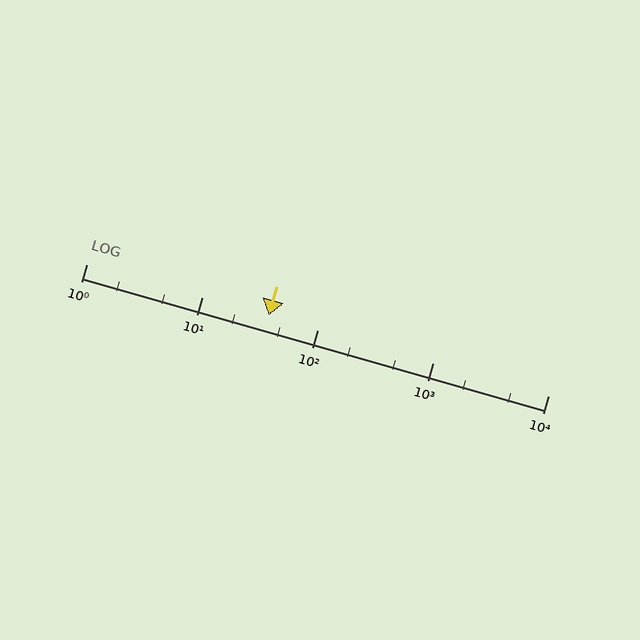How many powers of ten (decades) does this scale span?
The scale spans 4 decades, from 1 to 10000.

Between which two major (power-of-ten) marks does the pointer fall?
The pointer is between 10 and 100.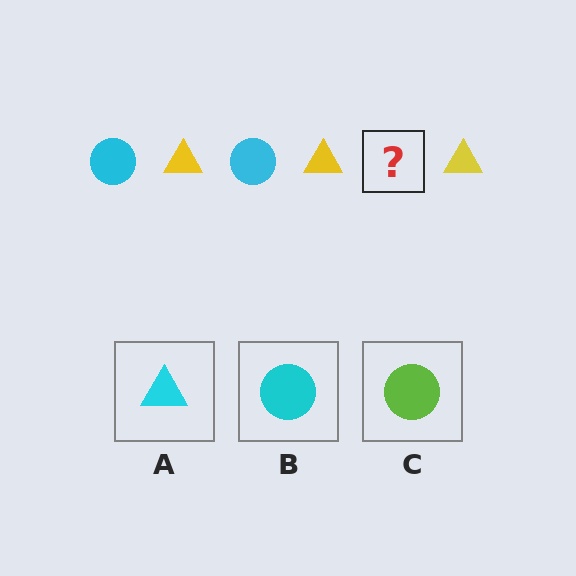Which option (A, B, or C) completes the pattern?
B.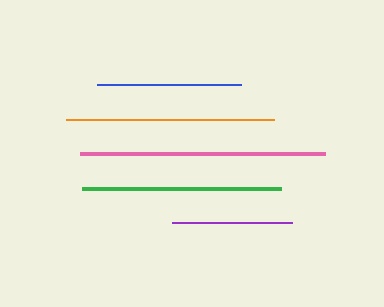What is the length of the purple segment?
The purple segment is approximately 120 pixels long.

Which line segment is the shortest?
The purple line is the shortest at approximately 120 pixels.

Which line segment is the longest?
The pink line is the longest at approximately 245 pixels.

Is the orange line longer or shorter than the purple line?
The orange line is longer than the purple line.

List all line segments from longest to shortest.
From longest to shortest: pink, orange, green, blue, purple.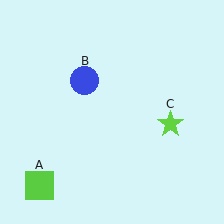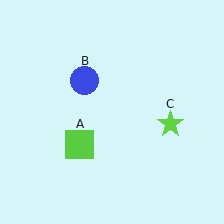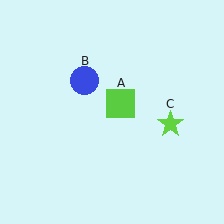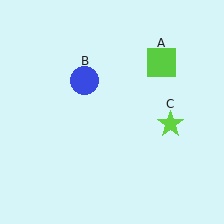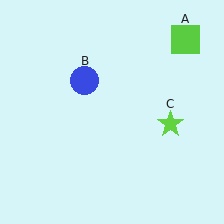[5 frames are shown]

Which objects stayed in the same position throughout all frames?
Blue circle (object B) and lime star (object C) remained stationary.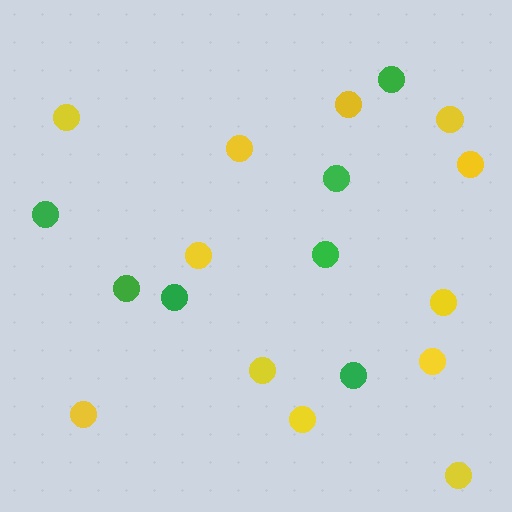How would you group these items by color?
There are 2 groups: one group of green circles (7) and one group of yellow circles (12).